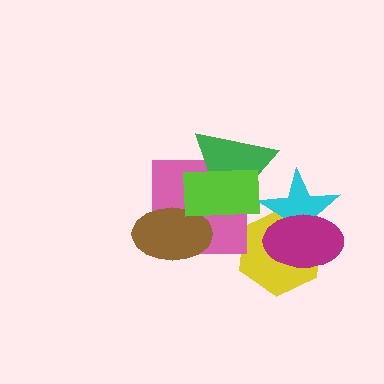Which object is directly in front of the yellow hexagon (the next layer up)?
The cyan star is directly in front of the yellow hexagon.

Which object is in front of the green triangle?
The lime rectangle is in front of the green triangle.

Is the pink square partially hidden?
Yes, it is partially covered by another shape.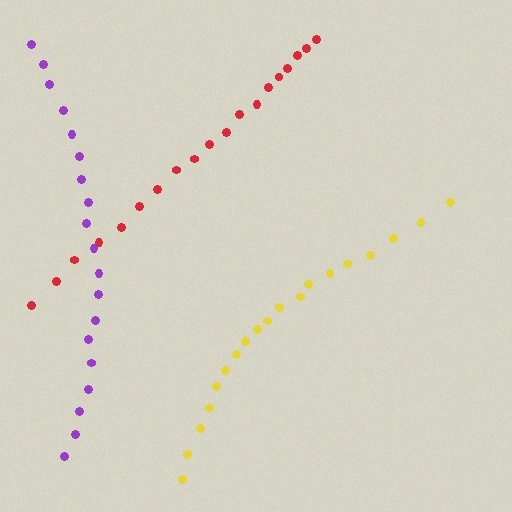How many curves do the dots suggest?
There are 3 distinct paths.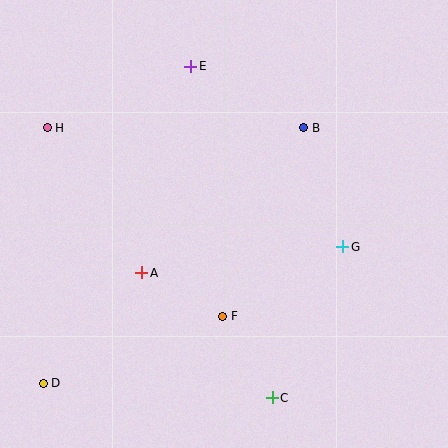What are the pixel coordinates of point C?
Point C is at (272, 398).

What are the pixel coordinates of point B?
Point B is at (304, 128).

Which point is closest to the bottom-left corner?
Point D is closest to the bottom-left corner.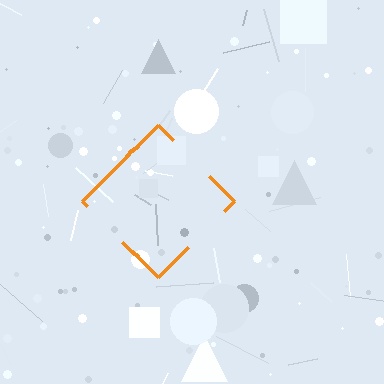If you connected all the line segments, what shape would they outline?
They would outline a diamond.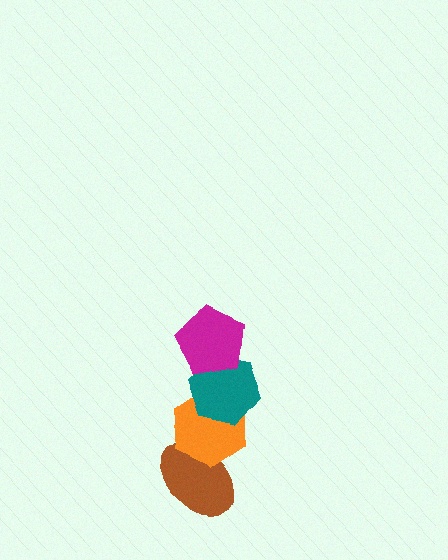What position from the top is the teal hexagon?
The teal hexagon is 2nd from the top.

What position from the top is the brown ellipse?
The brown ellipse is 4th from the top.